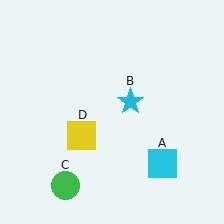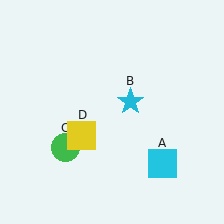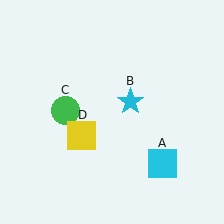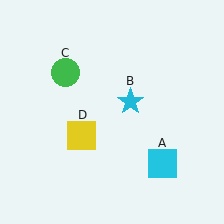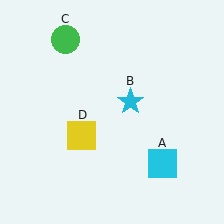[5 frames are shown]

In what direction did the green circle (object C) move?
The green circle (object C) moved up.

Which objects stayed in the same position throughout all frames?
Cyan square (object A) and cyan star (object B) and yellow square (object D) remained stationary.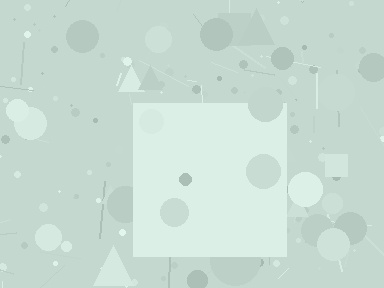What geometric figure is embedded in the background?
A square is embedded in the background.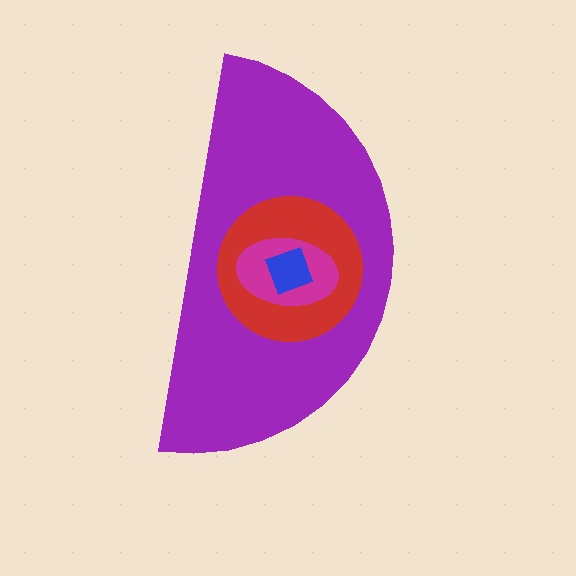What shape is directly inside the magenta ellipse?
The blue square.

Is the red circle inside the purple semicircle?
Yes.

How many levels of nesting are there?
4.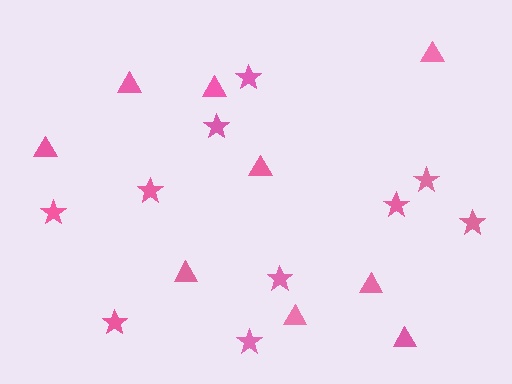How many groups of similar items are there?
There are 2 groups: one group of stars (10) and one group of triangles (9).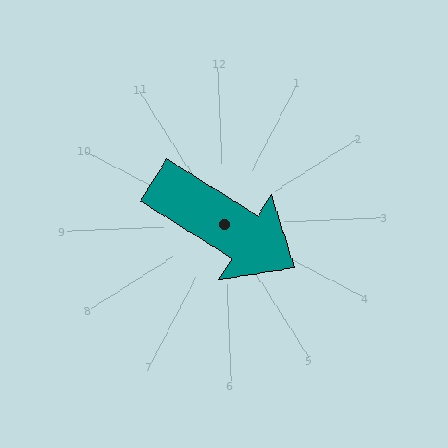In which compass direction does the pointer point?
Southeast.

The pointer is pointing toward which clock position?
Roughly 4 o'clock.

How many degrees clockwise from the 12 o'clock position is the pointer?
Approximately 124 degrees.